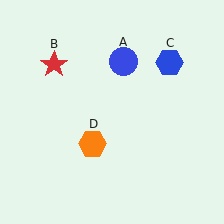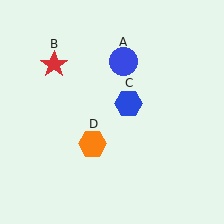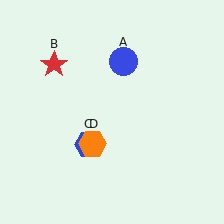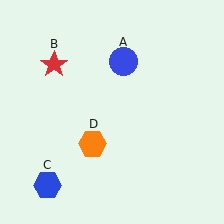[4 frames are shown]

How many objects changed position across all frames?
1 object changed position: blue hexagon (object C).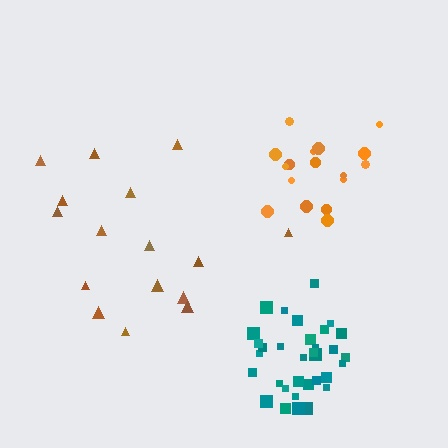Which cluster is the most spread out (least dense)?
Brown.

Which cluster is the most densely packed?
Teal.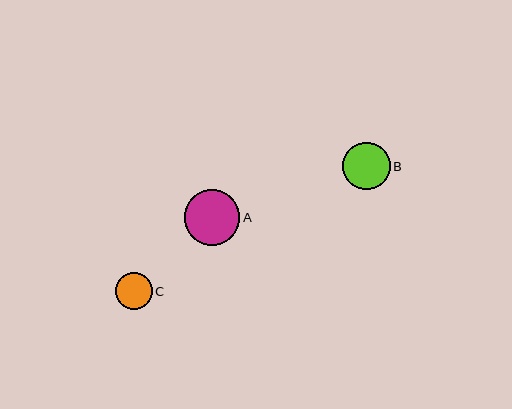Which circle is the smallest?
Circle C is the smallest with a size of approximately 37 pixels.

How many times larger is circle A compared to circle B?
Circle A is approximately 1.2 times the size of circle B.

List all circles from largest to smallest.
From largest to smallest: A, B, C.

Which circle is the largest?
Circle A is the largest with a size of approximately 56 pixels.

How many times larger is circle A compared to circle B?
Circle A is approximately 1.2 times the size of circle B.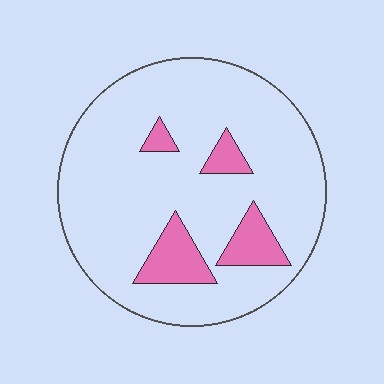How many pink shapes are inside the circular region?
4.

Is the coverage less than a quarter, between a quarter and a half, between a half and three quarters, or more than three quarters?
Less than a quarter.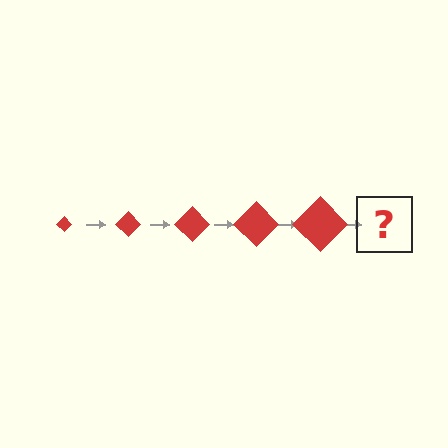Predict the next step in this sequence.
The next step is a red diamond, larger than the previous one.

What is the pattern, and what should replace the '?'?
The pattern is that the diamond gets progressively larger each step. The '?' should be a red diamond, larger than the previous one.